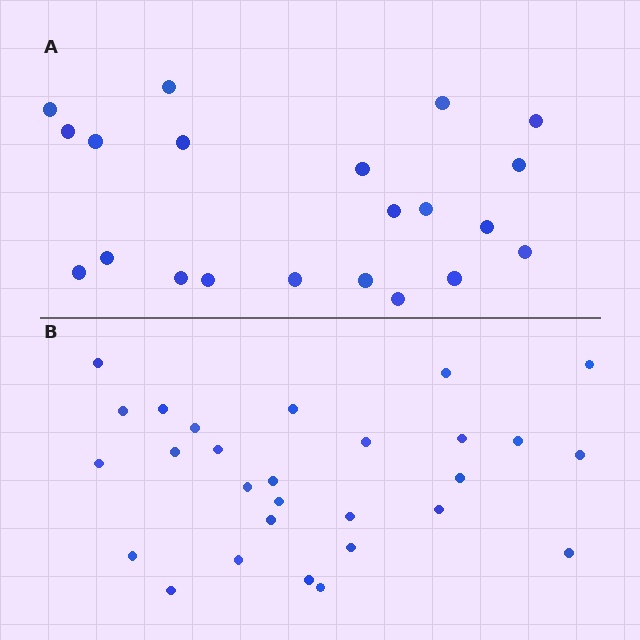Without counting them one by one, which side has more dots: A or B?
Region B (the bottom region) has more dots.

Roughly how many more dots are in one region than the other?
Region B has roughly 8 or so more dots than region A.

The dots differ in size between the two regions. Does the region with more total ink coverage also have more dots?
No. Region A has more total ink coverage because its dots are larger, but region B actually contains more individual dots. Total area can be misleading — the number of items is what matters here.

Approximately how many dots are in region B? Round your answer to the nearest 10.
About 30 dots. (The exact count is 28, which rounds to 30.)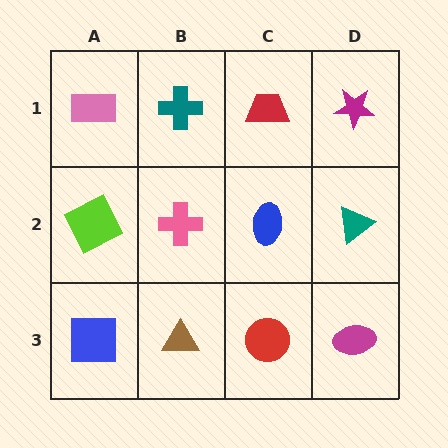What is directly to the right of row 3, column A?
A brown triangle.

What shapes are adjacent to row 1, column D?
A teal triangle (row 2, column D), a red trapezoid (row 1, column C).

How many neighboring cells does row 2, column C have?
4.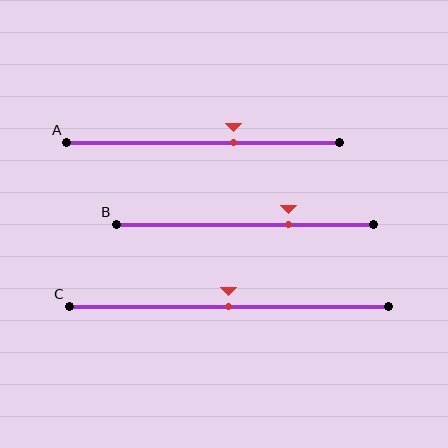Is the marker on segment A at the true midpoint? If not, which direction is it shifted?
No, the marker on segment A is shifted to the right by about 11% of the segment length.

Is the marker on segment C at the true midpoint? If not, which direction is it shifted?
Yes, the marker on segment C is at the true midpoint.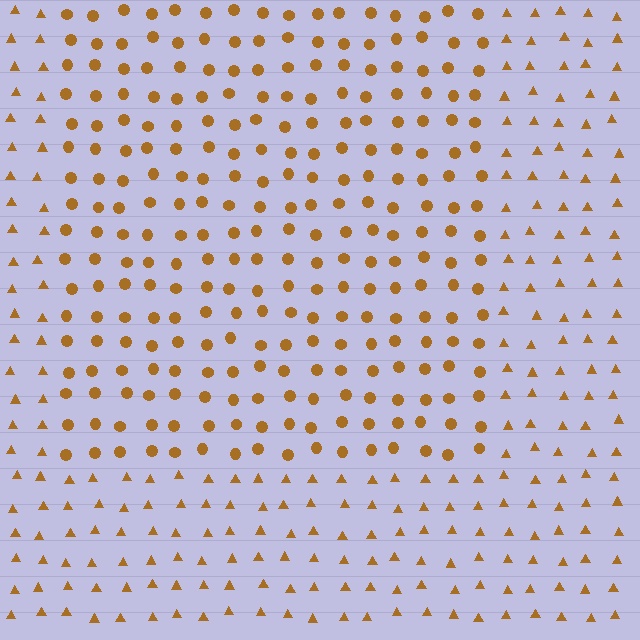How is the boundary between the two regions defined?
The boundary is defined by a change in element shape: circles inside vs. triangles outside. All elements share the same color and spacing.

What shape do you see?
I see a rectangle.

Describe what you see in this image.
The image is filled with small brown elements arranged in a uniform grid. A rectangle-shaped region contains circles, while the surrounding area contains triangles. The boundary is defined purely by the change in element shape.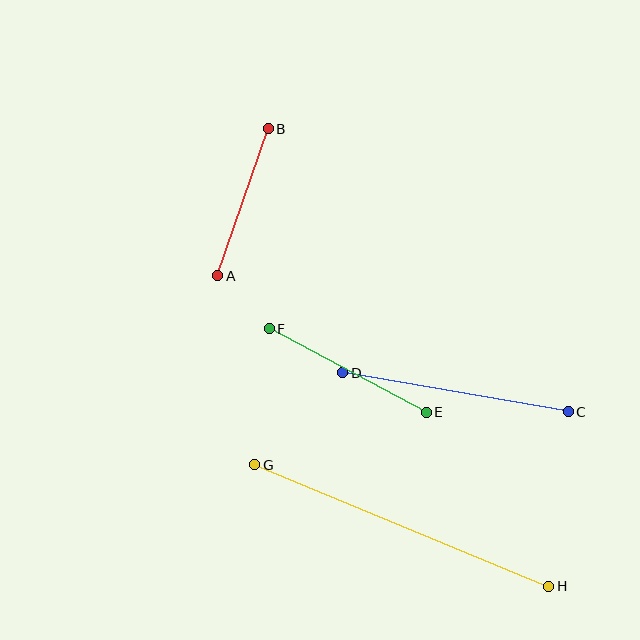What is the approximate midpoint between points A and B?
The midpoint is at approximately (243, 202) pixels.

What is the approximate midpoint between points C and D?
The midpoint is at approximately (456, 392) pixels.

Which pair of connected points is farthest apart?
Points G and H are farthest apart.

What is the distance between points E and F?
The distance is approximately 178 pixels.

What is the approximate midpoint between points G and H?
The midpoint is at approximately (402, 526) pixels.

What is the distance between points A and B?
The distance is approximately 155 pixels.